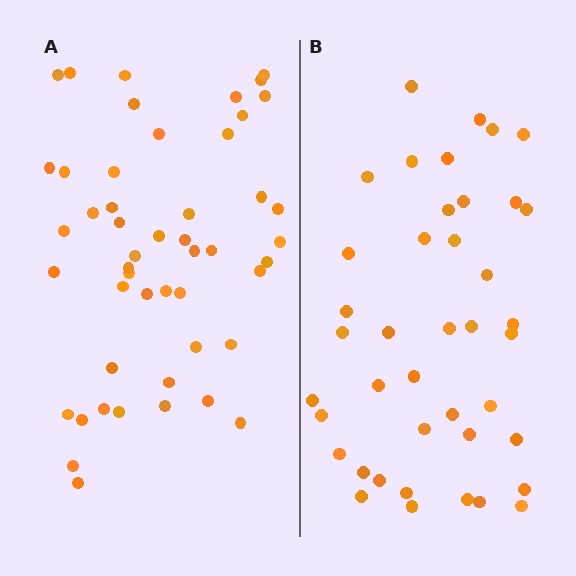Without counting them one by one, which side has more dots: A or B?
Region A (the left region) has more dots.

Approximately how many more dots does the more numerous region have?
Region A has roughly 8 or so more dots than region B.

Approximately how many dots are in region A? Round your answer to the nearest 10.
About 50 dots. (The exact count is 49, which rounds to 50.)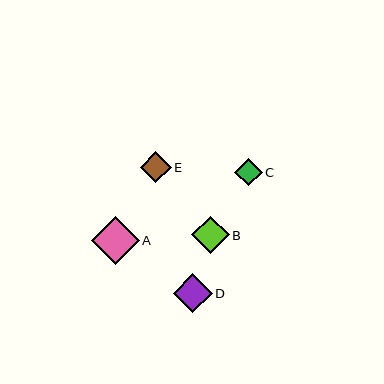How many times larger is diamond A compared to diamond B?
Diamond A is approximately 1.3 times the size of diamond B.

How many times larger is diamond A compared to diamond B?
Diamond A is approximately 1.3 times the size of diamond B.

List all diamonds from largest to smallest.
From largest to smallest: A, D, B, E, C.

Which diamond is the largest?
Diamond A is the largest with a size of approximately 48 pixels.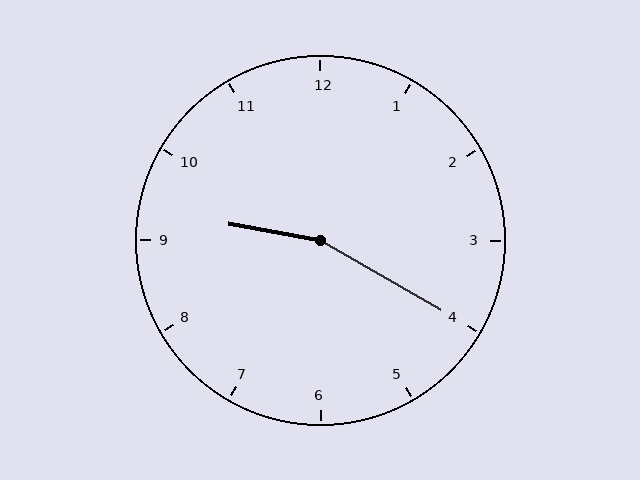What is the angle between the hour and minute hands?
Approximately 160 degrees.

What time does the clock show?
9:20.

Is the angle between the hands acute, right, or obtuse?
It is obtuse.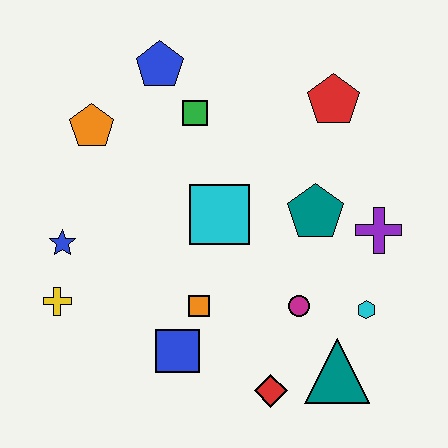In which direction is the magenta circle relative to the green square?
The magenta circle is below the green square.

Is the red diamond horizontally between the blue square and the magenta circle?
Yes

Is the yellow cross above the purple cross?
No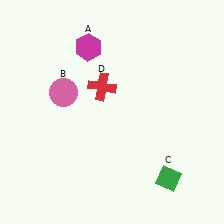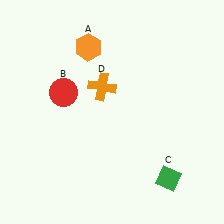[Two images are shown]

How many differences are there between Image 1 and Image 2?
There are 3 differences between the two images.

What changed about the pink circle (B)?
In Image 1, B is pink. In Image 2, it changed to red.